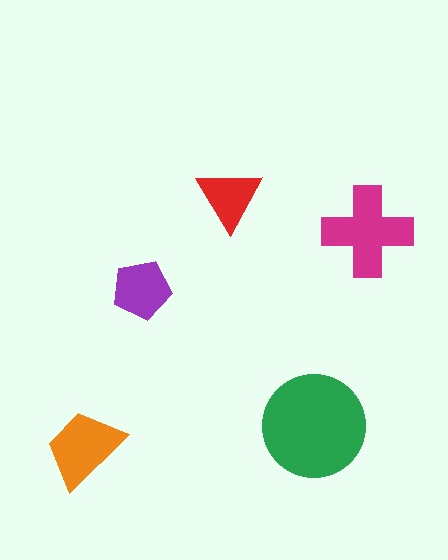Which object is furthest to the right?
The magenta cross is rightmost.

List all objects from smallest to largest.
The red triangle, the purple pentagon, the orange trapezoid, the magenta cross, the green circle.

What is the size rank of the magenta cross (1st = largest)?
2nd.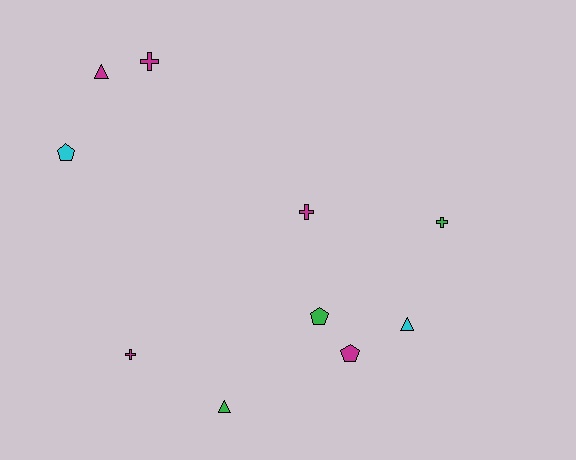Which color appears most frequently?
Magenta, with 5 objects.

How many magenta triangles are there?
There is 1 magenta triangle.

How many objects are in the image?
There are 10 objects.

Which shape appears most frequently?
Cross, with 4 objects.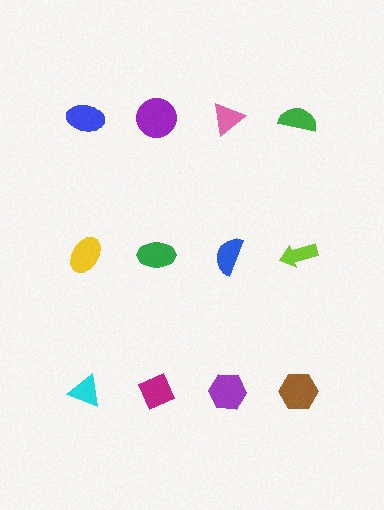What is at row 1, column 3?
A pink triangle.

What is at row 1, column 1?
A blue ellipse.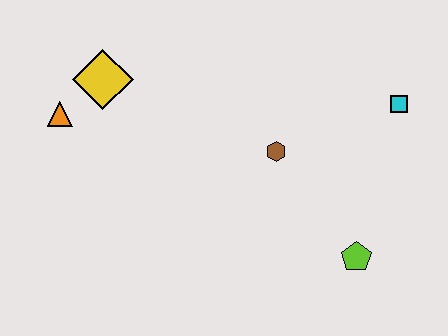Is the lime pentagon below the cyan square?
Yes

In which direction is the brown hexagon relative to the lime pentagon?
The brown hexagon is above the lime pentagon.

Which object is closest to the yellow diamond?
The orange triangle is closest to the yellow diamond.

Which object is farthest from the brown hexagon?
The orange triangle is farthest from the brown hexagon.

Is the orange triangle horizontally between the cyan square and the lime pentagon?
No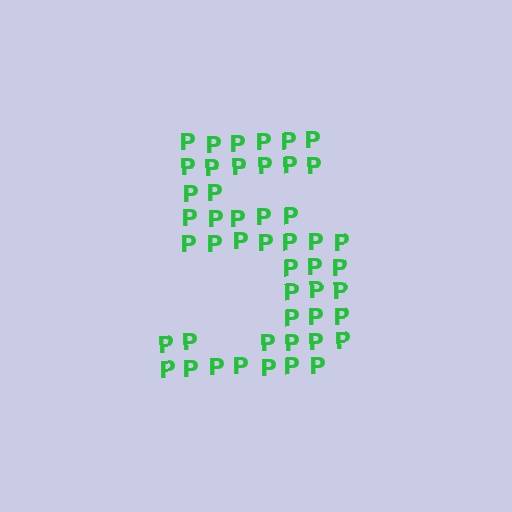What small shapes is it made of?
It is made of small letter P's.